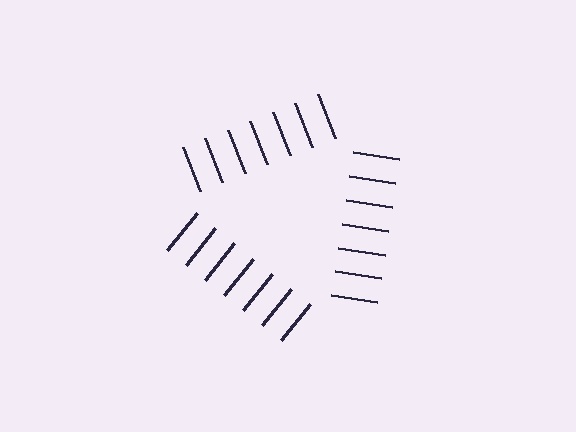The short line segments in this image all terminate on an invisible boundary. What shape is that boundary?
An illusory triangle — the line segments terminate on its edges but no continuous stroke is drawn.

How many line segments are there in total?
21 — 7 along each of the 3 edges.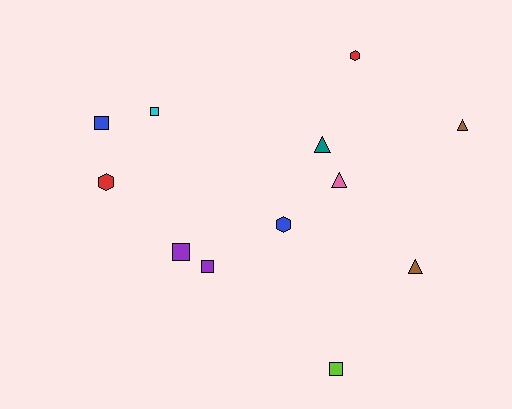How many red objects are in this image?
There are 2 red objects.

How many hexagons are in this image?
There are 3 hexagons.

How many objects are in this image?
There are 12 objects.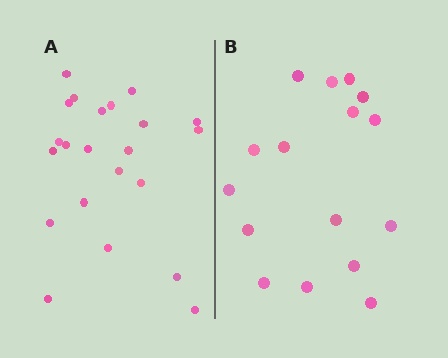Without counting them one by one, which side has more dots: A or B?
Region A (the left region) has more dots.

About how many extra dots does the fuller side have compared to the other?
Region A has about 6 more dots than region B.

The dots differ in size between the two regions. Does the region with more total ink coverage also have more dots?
No. Region B has more total ink coverage because its dots are larger, but region A actually contains more individual dots. Total area can be misleading — the number of items is what matters here.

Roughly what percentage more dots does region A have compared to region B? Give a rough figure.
About 40% more.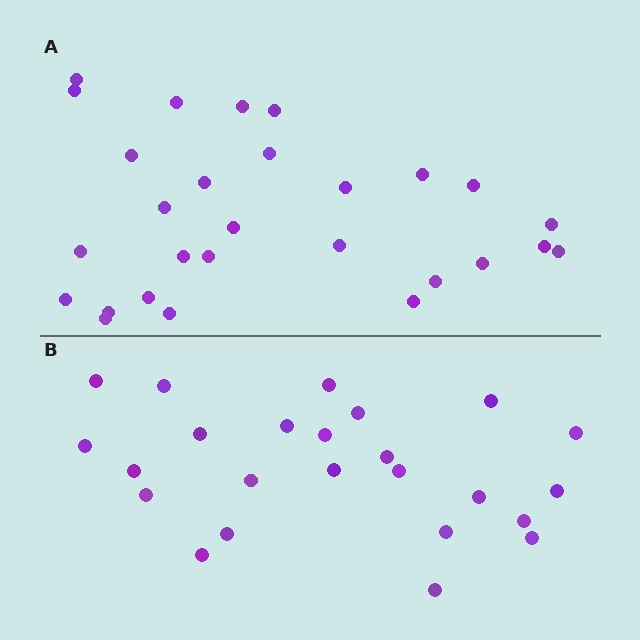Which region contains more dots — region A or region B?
Region A (the top region) has more dots.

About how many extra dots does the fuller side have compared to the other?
Region A has about 4 more dots than region B.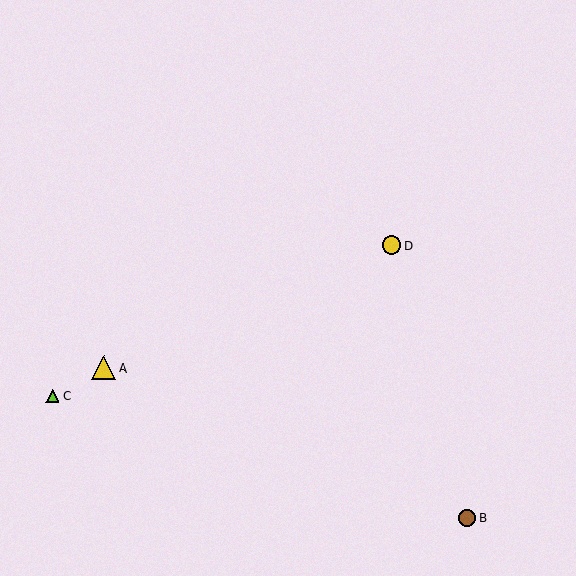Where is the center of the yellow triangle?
The center of the yellow triangle is at (104, 368).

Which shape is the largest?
The yellow triangle (labeled A) is the largest.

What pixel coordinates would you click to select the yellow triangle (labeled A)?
Click at (104, 368) to select the yellow triangle A.